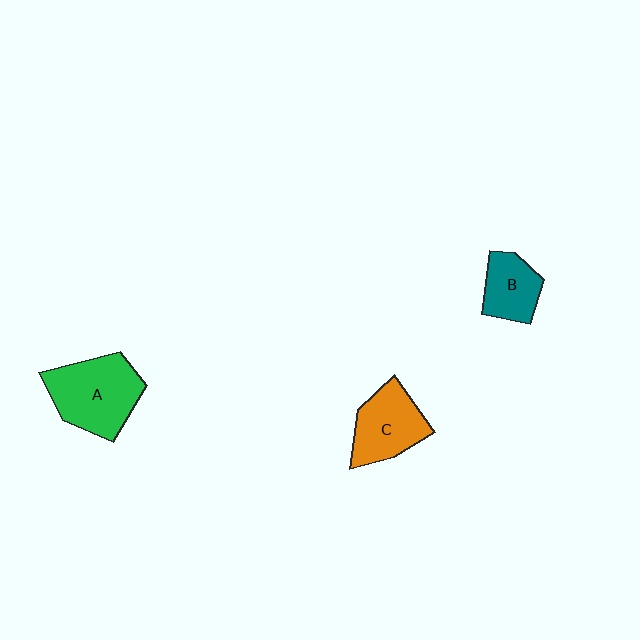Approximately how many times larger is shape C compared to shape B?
Approximately 1.4 times.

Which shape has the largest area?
Shape A (green).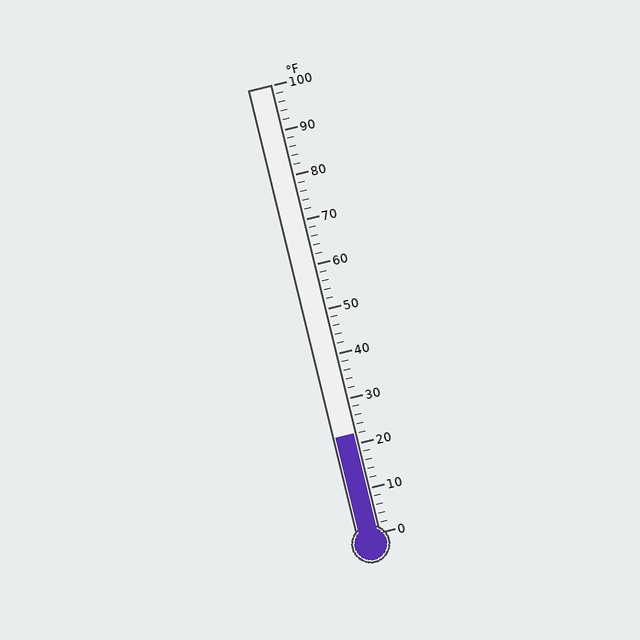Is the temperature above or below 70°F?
The temperature is below 70°F.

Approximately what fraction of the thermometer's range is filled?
The thermometer is filled to approximately 20% of its range.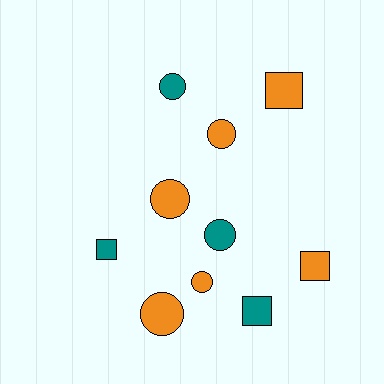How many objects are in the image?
There are 10 objects.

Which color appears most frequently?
Orange, with 6 objects.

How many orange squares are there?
There are 2 orange squares.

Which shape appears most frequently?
Circle, with 6 objects.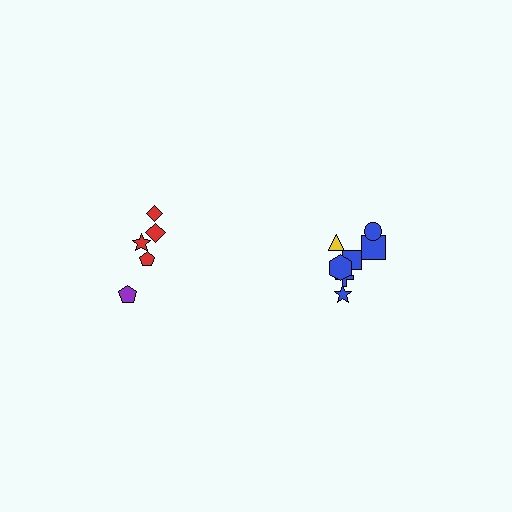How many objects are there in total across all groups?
There are 12 objects.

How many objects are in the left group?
There are 5 objects.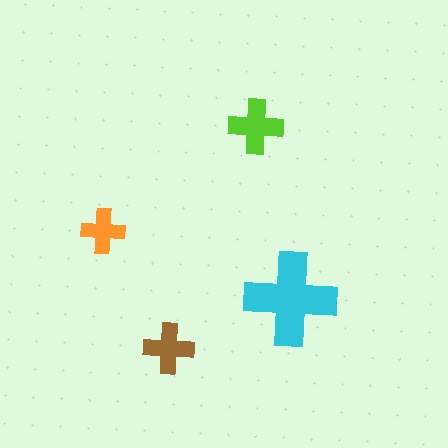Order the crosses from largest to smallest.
the cyan one, the lime one, the brown one, the orange one.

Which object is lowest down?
The brown cross is bottommost.